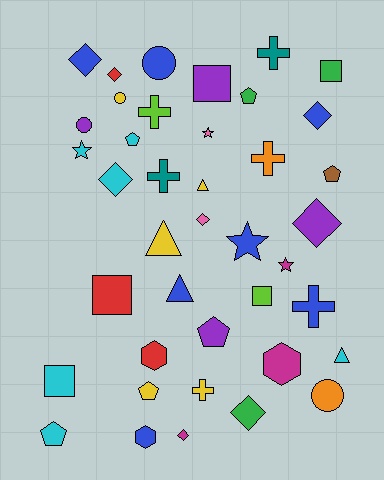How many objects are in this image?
There are 40 objects.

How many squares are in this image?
There are 5 squares.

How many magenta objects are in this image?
There are 3 magenta objects.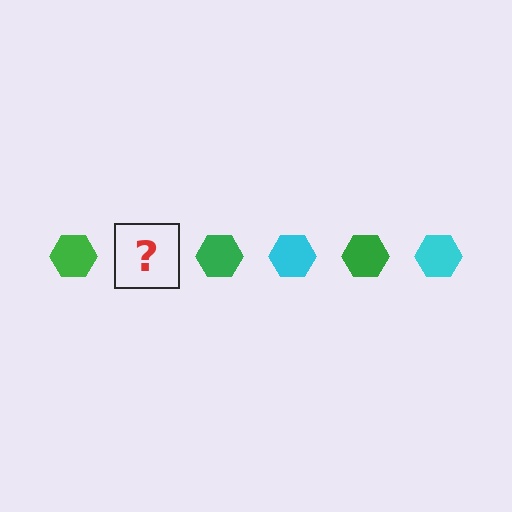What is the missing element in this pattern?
The missing element is a cyan hexagon.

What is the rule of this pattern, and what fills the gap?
The rule is that the pattern cycles through green, cyan hexagons. The gap should be filled with a cyan hexagon.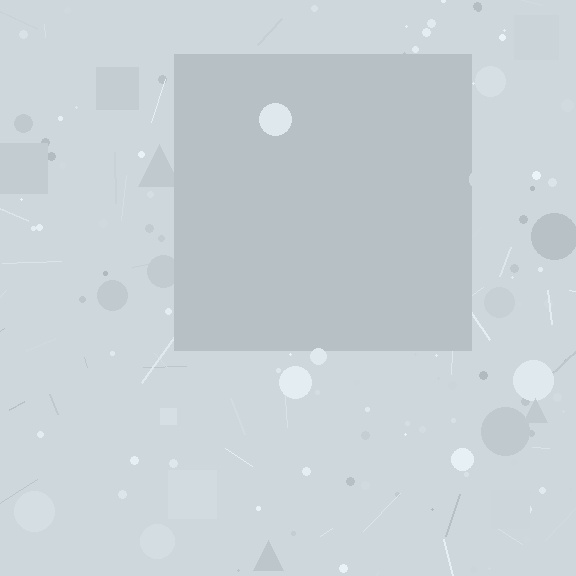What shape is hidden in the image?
A square is hidden in the image.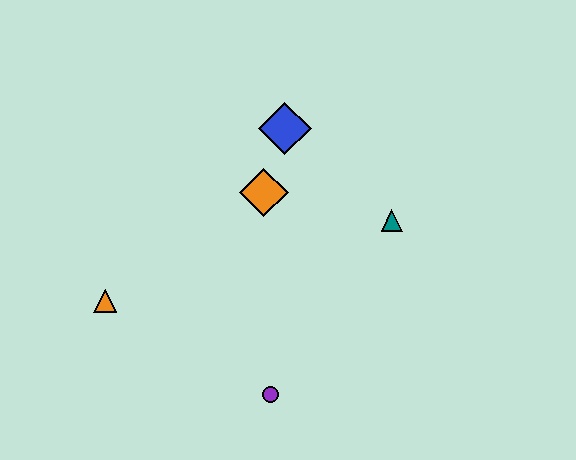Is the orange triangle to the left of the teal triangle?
Yes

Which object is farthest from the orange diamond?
The purple circle is farthest from the orange diamond.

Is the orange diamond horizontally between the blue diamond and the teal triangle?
No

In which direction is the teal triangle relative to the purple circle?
The teal triangle is above the purple circle.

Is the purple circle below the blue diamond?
Yes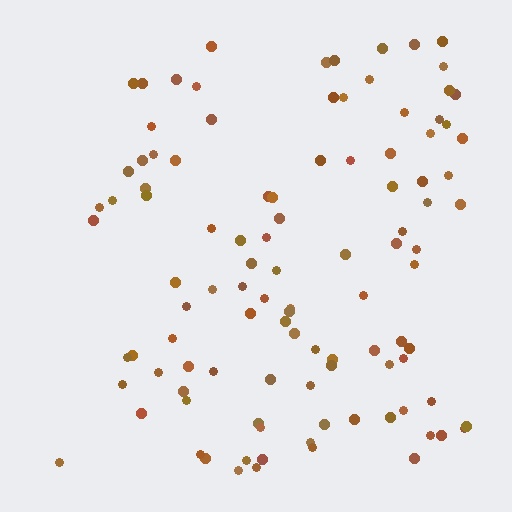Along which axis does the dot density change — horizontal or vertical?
Horizontal.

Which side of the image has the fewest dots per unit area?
The left.